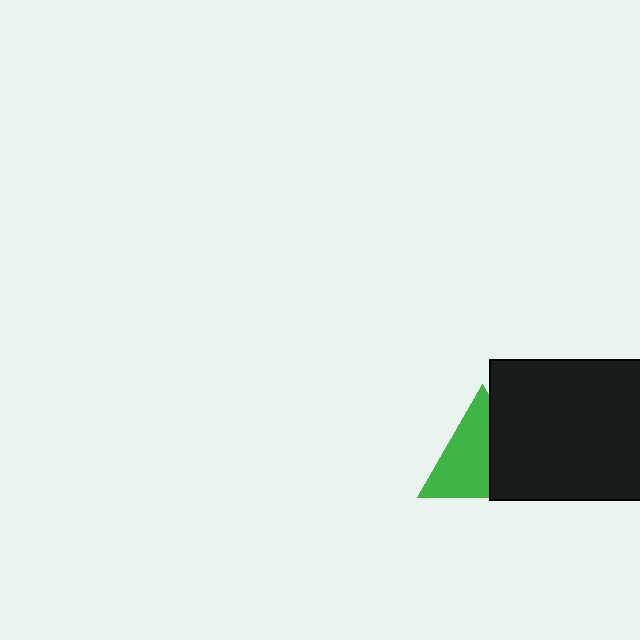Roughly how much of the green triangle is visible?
About half of it is visible (roughly 60%).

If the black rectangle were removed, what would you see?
You would see the complete green triangle.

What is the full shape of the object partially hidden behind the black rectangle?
The partially hidden object is a green triangle.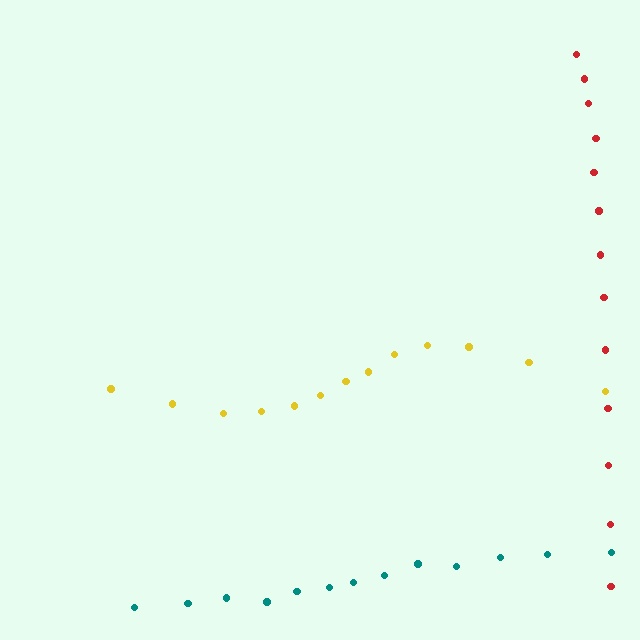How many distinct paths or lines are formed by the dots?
There are 3 distinct paths.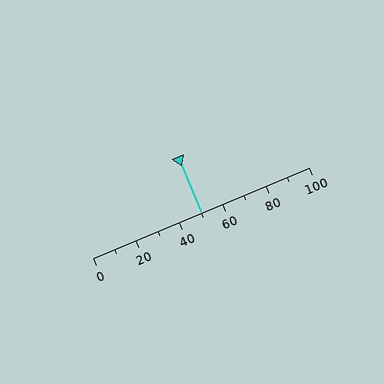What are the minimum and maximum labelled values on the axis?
The axis runs from 0 to 100.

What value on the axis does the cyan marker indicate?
The marker indicates approximately 50.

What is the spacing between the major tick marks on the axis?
The major ticks are spaced 20 apart.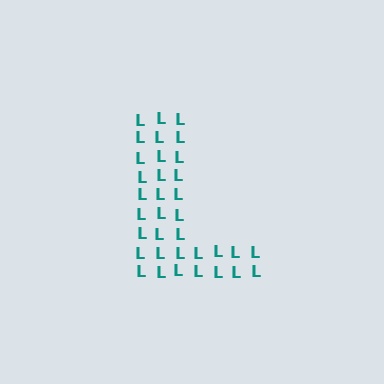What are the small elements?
The small elements are letter L's.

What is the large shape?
The large shape is the letter L.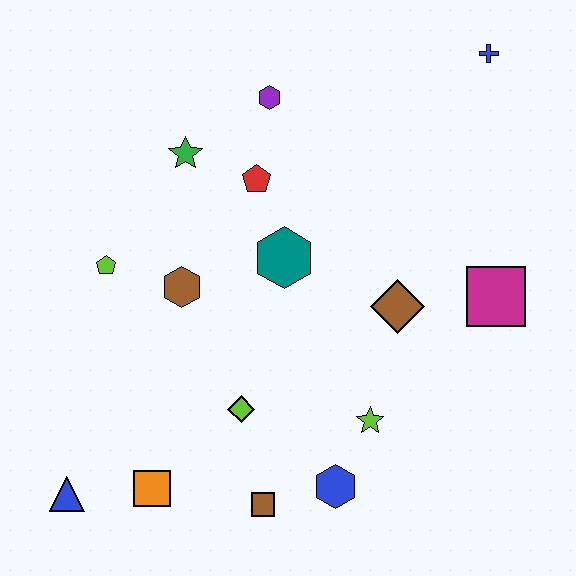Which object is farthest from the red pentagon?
The blue triangle is farthest from the red pentagon.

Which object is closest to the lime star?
The blue hexagon is closest to the lime star.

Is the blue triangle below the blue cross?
Yes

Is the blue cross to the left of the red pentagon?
No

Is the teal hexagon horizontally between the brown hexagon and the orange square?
No